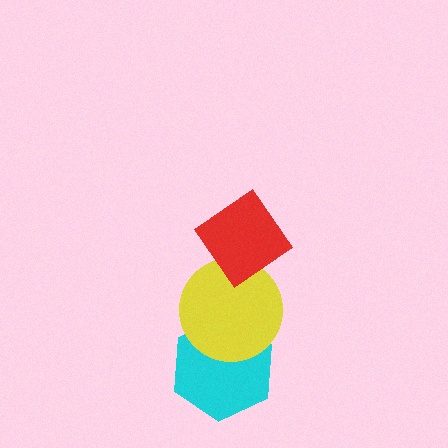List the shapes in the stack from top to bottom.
From top to bottom: the red diamond, the yellow circle, the cyan hexagon.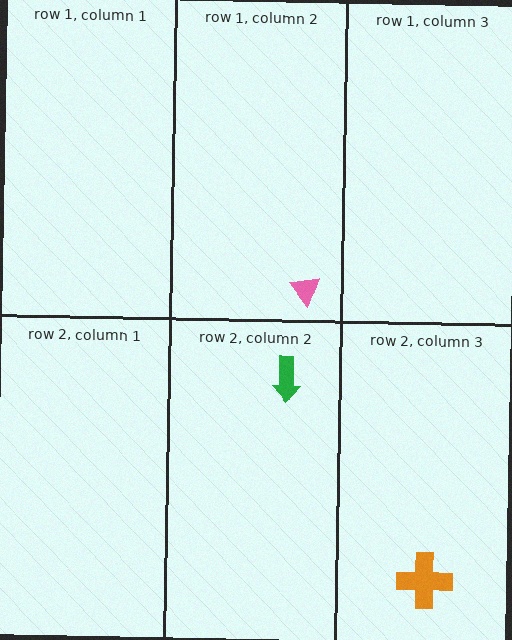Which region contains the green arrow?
The row 2, column 2 region.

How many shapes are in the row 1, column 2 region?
1.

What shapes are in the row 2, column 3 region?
The orange cross.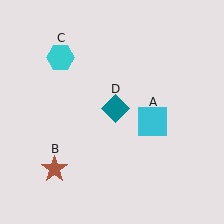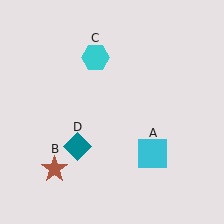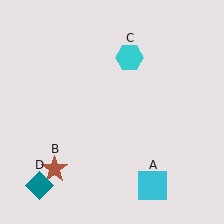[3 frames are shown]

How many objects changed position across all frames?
3 objects changed position: cyan square (object A), cyan hexagon (object C), teal diamond (object D).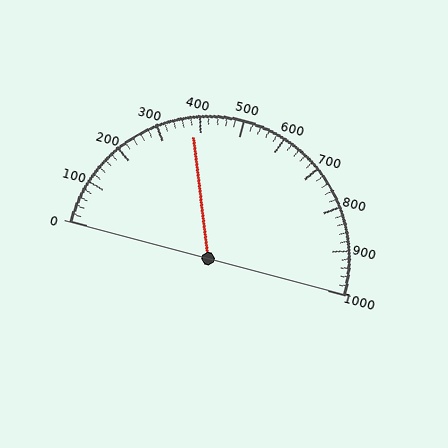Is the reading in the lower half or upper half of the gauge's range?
The reading is in the lower half of the range (0 to 1000).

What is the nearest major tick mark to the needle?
The nearest major tick mark is 400.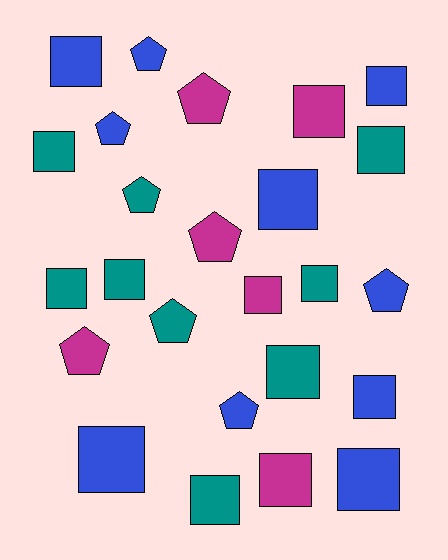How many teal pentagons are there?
There are 2 teal pentagons.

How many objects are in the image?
There are 25 objects.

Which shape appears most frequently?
Square, with 16 objects.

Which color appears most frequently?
Blue, with 10 objects.